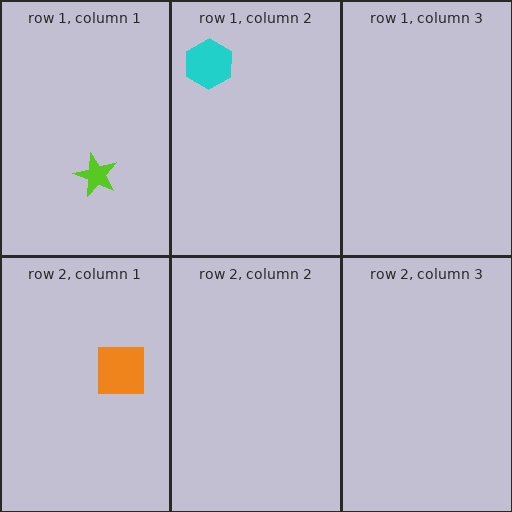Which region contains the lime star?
The row 1, column 1 region.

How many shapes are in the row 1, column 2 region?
1.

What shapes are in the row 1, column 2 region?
The cyan hexagon.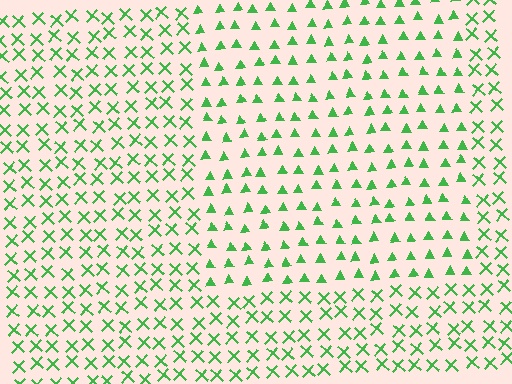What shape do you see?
I see a rectangle.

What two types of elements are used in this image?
The image uses triangles inside the rectangle region and X marks outside it.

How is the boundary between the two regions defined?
The boundary is defined by a change in element shape: triangles inside vs. X marks outside. All elements share the same color and spacing.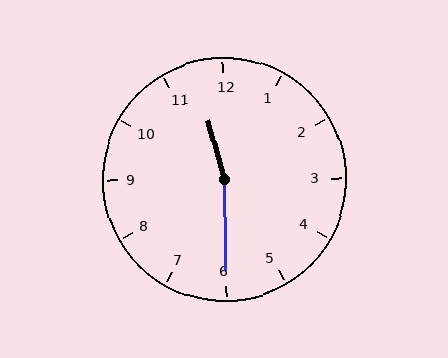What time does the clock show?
11:30.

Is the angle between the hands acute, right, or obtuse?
It is obtuse.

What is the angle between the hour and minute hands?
Approximately 165 degrees.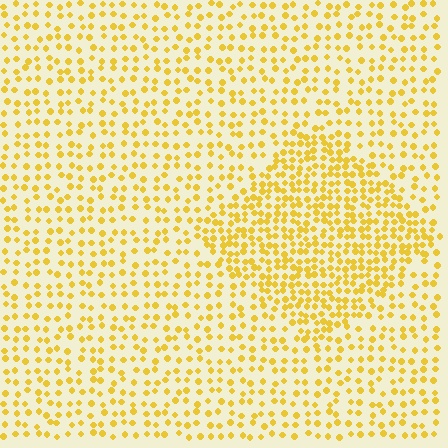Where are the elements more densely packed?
The elements are more densely packed inside the diamond boundary.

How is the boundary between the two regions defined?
The boundary is defined by a change in element density (approximately 1.9x ratio). All elements are the same color, size, and shape.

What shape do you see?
I see a diamond.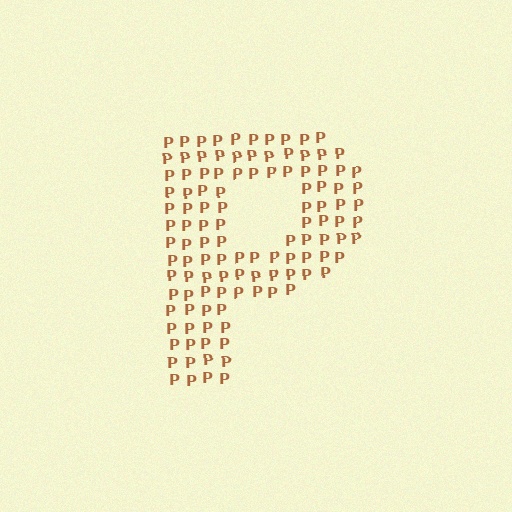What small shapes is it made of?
It is made of small letter P's.